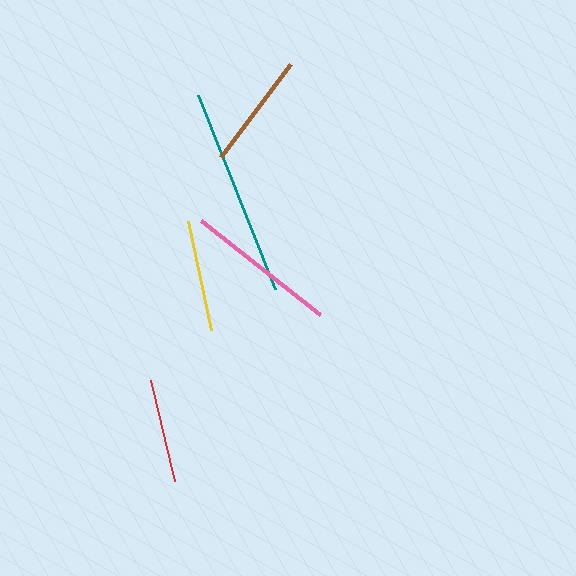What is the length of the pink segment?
The pink segment is approximately 152 pixels long.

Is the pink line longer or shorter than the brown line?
The pink line is longer than the brown line.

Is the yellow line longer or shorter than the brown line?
The brown line is longer than the yellow line.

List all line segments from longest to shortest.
From longest to shortest: teal, pink, brown, yellow, red.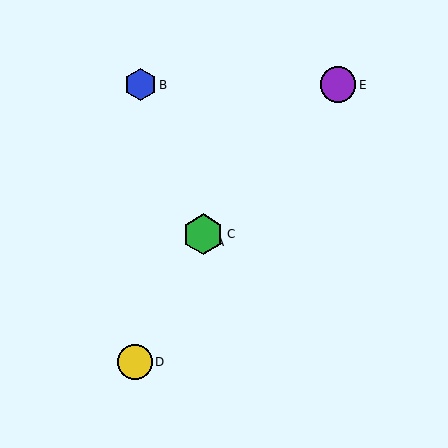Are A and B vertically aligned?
No, A is at x≈203 and B is at x≈141.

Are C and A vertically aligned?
Yes, both are at x≈203.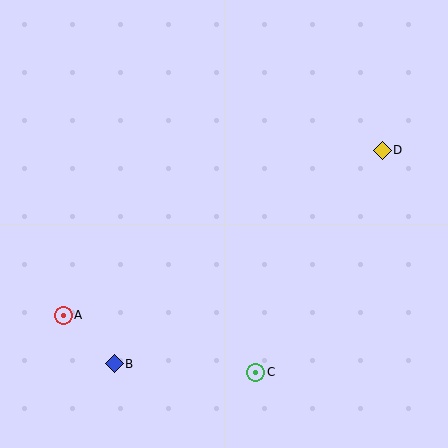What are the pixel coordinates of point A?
Point A is at (63, 315).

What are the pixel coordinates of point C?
Point C is at (256, 373).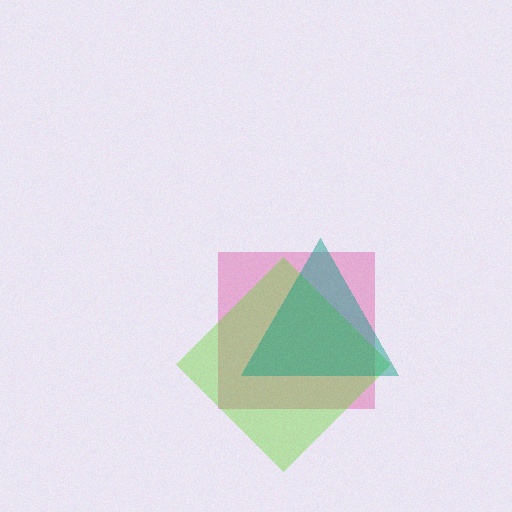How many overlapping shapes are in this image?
There are 3 overlapping shapes in the image.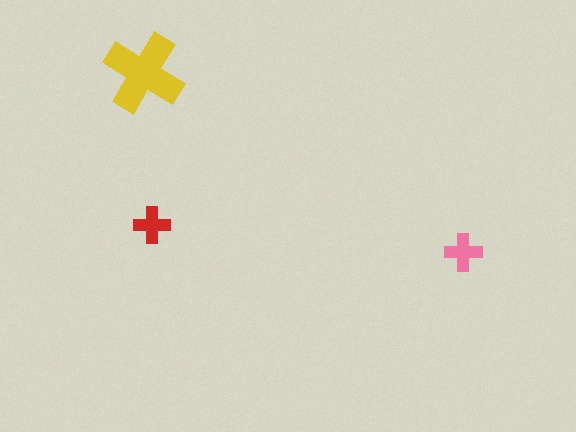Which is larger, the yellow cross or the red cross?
The yellow one.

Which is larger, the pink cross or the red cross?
The pink one.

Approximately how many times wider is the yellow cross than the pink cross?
About 2 times wider.